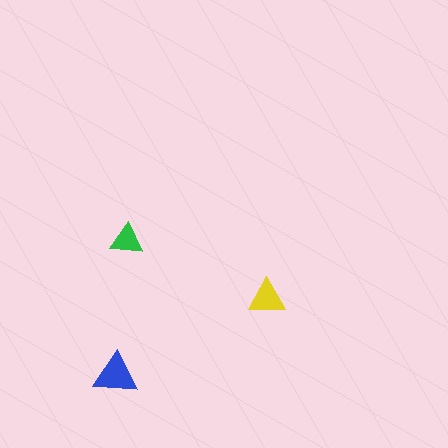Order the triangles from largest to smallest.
the blue one, the yellow one, the green one.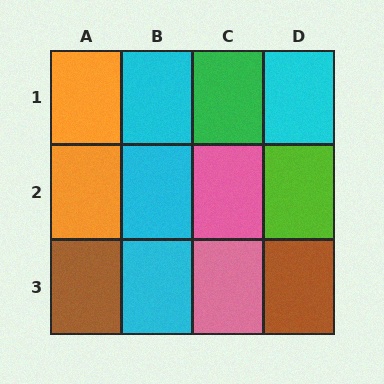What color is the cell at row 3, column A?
Brown.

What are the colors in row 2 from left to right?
Orange, cyan, pink, lime.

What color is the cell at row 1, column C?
Green.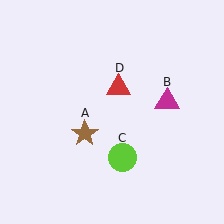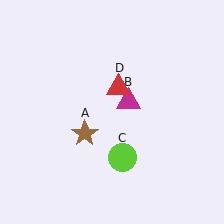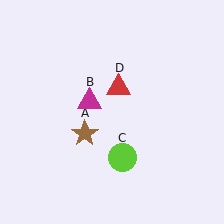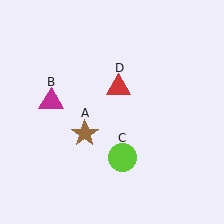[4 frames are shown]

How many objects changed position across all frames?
1 object changed position: magenta triangle (object B).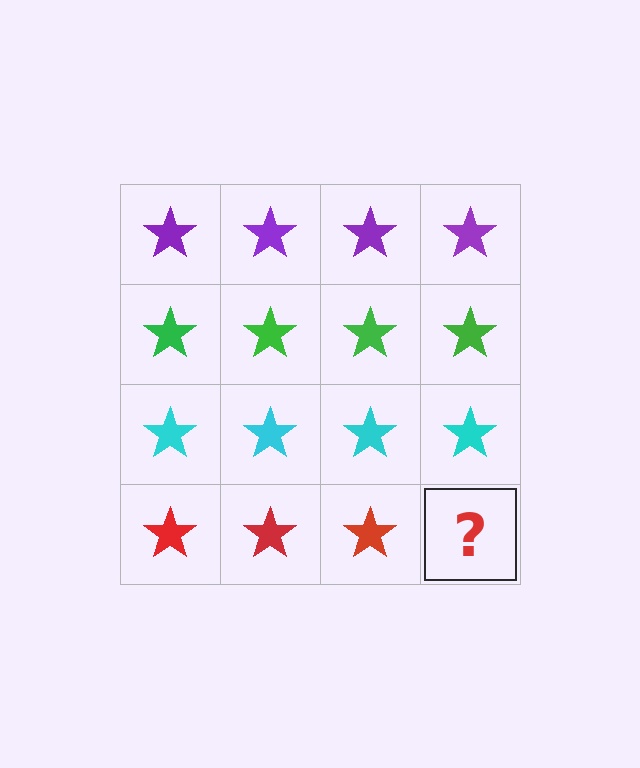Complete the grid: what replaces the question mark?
The question mark should be replaced with a red star.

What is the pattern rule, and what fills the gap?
The rule is that each row has a consistent color. The gap should be filled with a red star.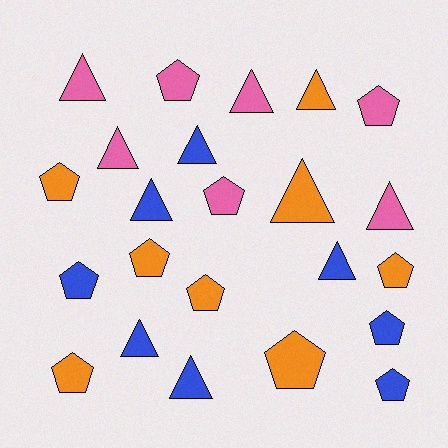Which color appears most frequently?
Orange, with 8 objects.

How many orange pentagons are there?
There are 6 orange pentagons.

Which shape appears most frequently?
Pentagon, with 12 objects.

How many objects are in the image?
There are 23 objects.